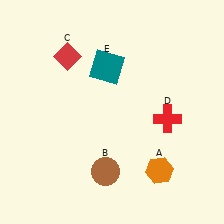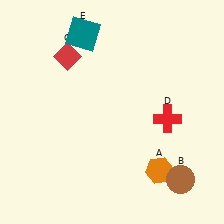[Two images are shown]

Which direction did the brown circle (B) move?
The brown circle (B) moved right.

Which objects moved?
The objects that moved are: the brown circle (B), the teal square (E).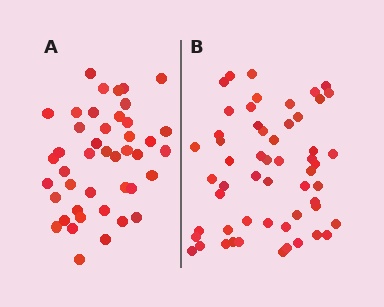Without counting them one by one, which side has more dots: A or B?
Region B (the right region) has more dots.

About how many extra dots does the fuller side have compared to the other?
Region B has roughly 12 or so more dots than region A.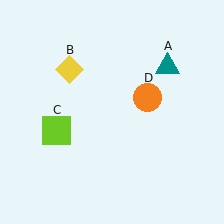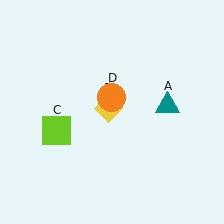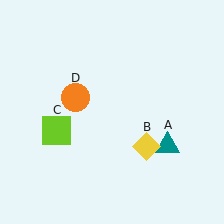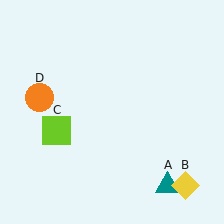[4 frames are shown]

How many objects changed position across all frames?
3 objects changed position: teal triangle (object A), yellow diamond (object B), orange circle (object D).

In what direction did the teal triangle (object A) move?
The teal triangle (object A) moved down.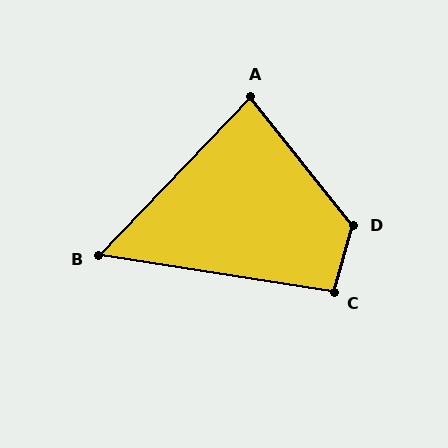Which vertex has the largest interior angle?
D, at approximately 125 degrees.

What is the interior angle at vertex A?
Approximately 83 degrees (acute).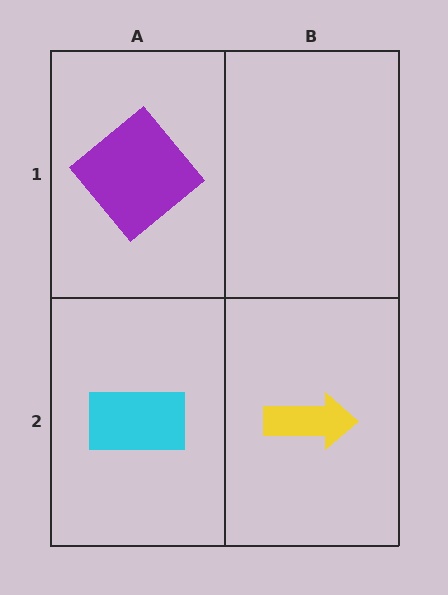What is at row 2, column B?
A yellow arrow.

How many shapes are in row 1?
1 shape.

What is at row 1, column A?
A purple diamond.